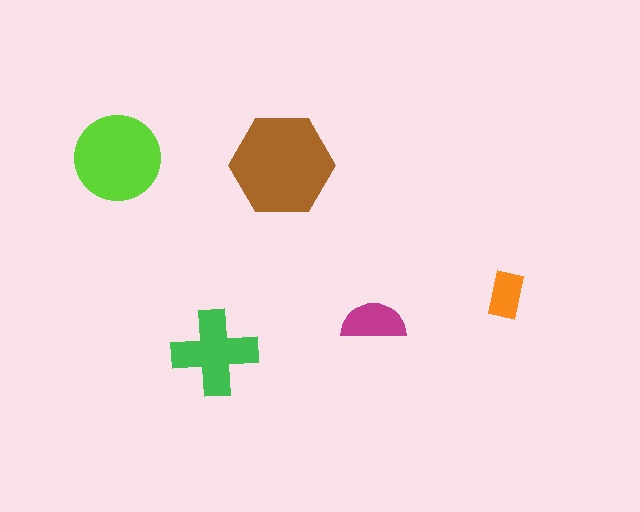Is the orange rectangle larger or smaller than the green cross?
Smaller.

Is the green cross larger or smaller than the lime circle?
Smaller.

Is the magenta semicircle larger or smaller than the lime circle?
Smaller.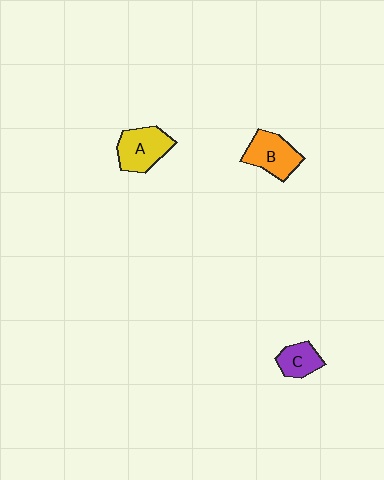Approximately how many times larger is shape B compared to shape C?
Approximately 1.5 times.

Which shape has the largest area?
Shape A (yellow).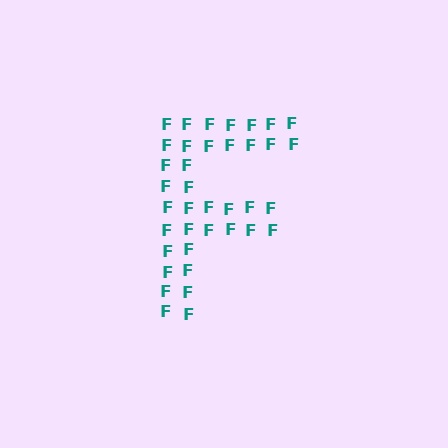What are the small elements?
The small elements are letter F's.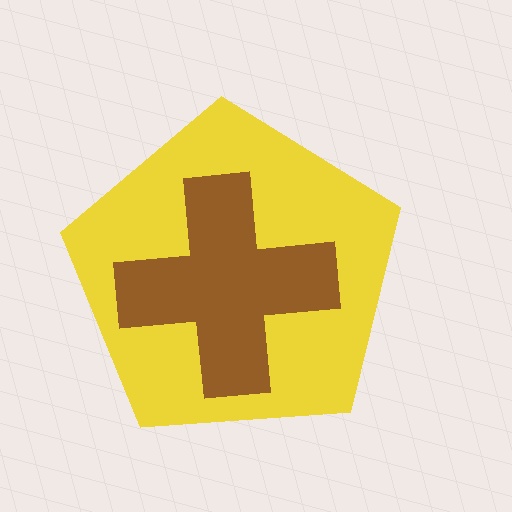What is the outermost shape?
The yellow pentagon.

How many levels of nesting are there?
2.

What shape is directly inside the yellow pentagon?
The brown cross.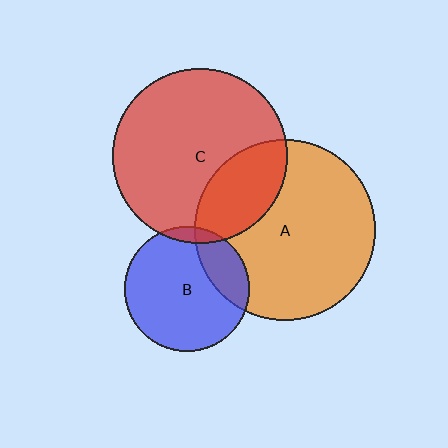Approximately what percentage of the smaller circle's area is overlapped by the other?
Approximately 5%.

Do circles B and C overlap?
Yes.